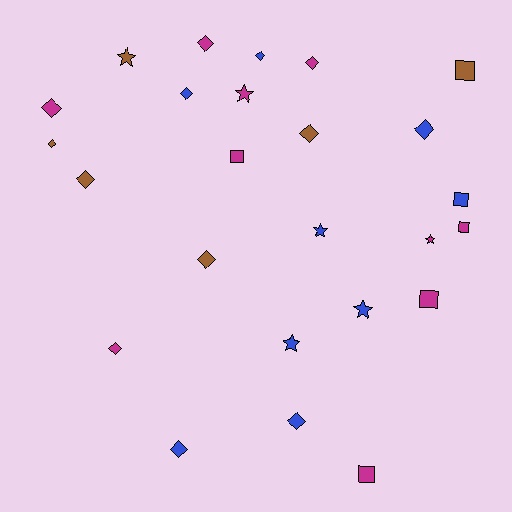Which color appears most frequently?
Magenta, with 10 objects.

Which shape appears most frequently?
Diamond, with 13 objects.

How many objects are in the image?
There are 25 objects.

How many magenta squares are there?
There are 4 magenta squares.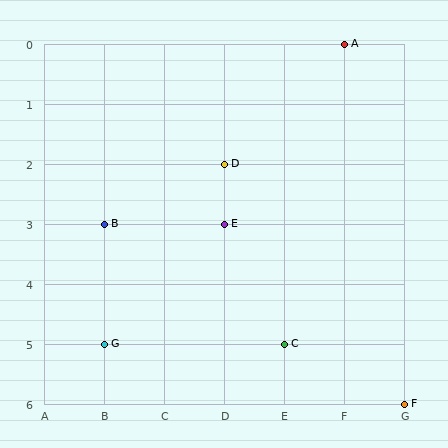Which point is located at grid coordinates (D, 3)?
Point E is at (D, 3).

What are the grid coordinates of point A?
Point A is at grid coordinates (F, 0).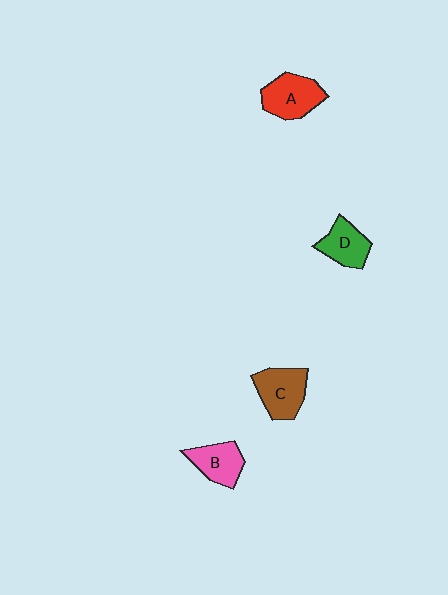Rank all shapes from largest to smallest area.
From largest to smallest: A (red), C (brown), B (pink), D (green).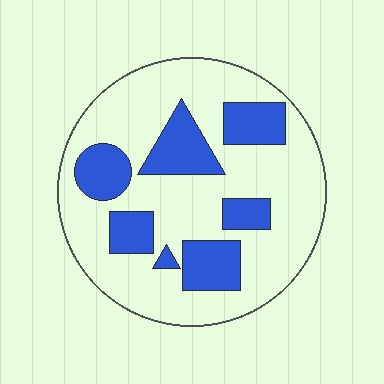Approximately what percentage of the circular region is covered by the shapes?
Approximately 25%.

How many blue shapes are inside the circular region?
7.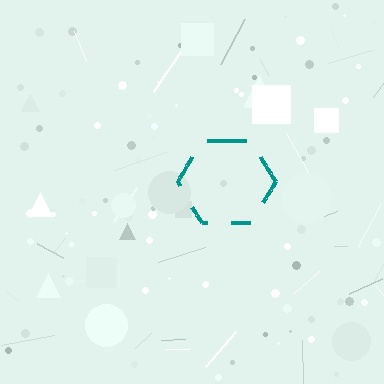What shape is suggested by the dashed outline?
The dashed outline suggests a hexagon.